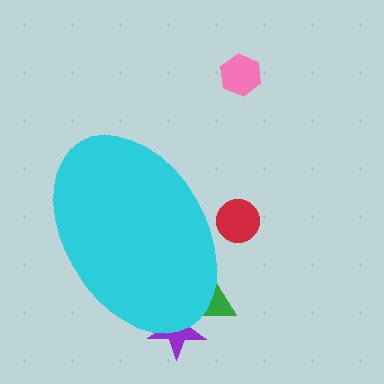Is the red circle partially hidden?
Yes, the red circle is partially hidden behind the cyan ellipse.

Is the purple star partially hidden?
Yes, the purple star is partially hidden behind the cyan ellipse.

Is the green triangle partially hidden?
Yes, the green triangle is partially hidden behind the cyan ellipse.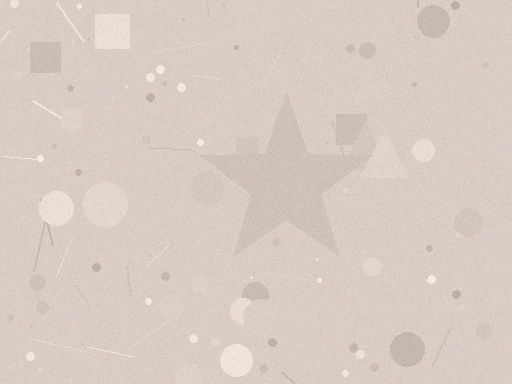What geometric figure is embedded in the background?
A star is embedded in the background.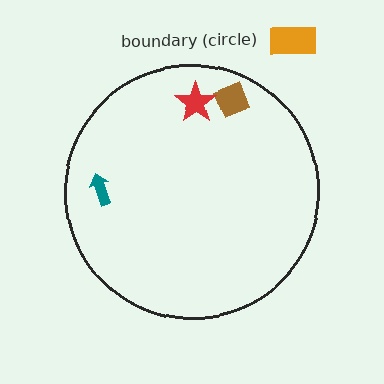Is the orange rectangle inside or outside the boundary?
Outside.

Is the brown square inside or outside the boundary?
Inside.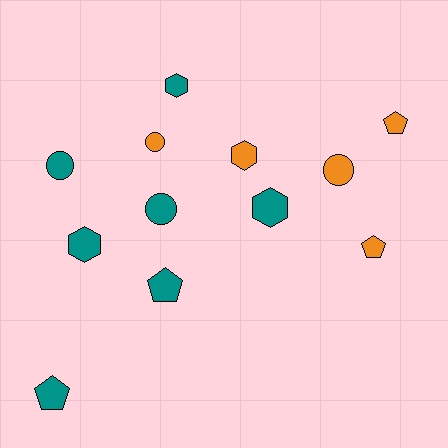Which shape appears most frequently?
Pentagon, with 4 objects.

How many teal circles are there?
There are 2 teal circles.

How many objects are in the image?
There are 12 objects.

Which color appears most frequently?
Teal, with 7 objects.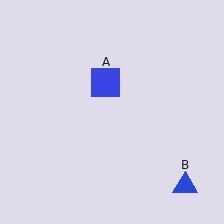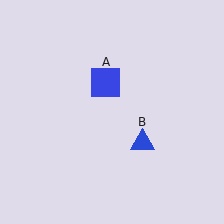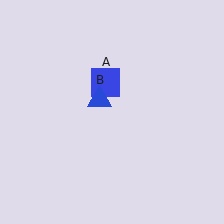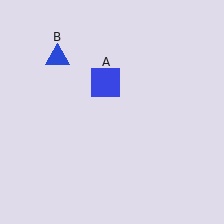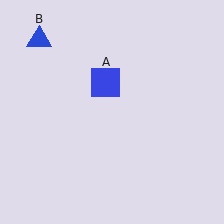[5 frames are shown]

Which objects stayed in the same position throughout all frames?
Blue square (object A) remained stationary.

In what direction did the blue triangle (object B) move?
The blue triangle (object B) moved up and to the left.